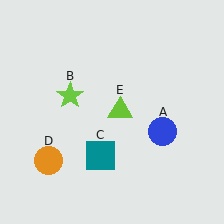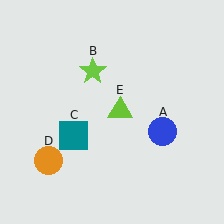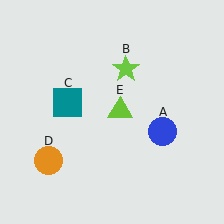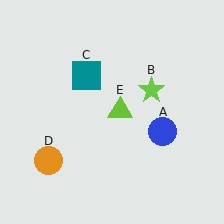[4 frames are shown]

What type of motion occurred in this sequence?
The lime star (object B), teal square (object C) rotated clockwise around the center of the scene.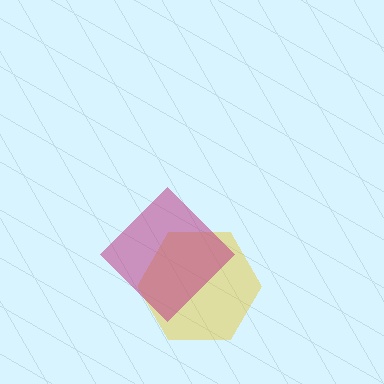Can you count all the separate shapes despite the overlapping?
Yes, there are 2 separate shapes.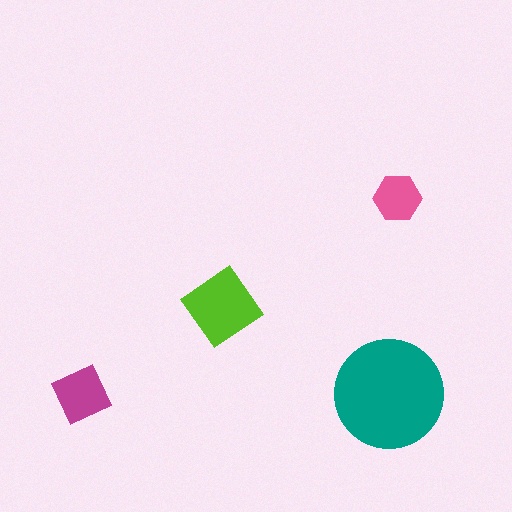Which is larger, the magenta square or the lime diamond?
The lime diamond.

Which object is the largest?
The teal circle.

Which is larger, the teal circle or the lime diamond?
The teal circle.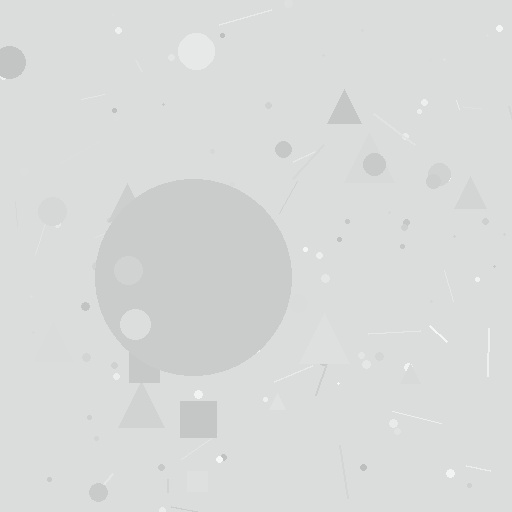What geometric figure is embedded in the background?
A circle is embedded in the background.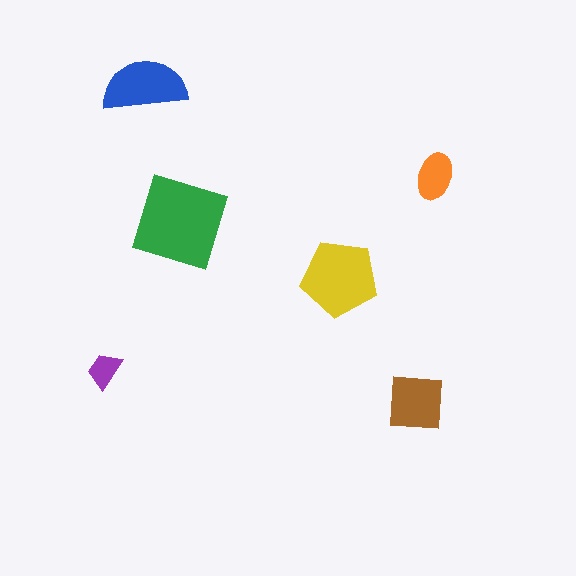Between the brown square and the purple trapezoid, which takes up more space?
The brown square.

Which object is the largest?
The green square.